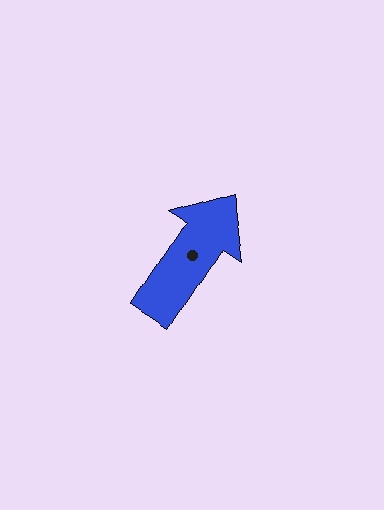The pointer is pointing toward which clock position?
Roughly 1 o'clock.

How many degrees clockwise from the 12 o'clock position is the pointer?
Approximately 33 degrees.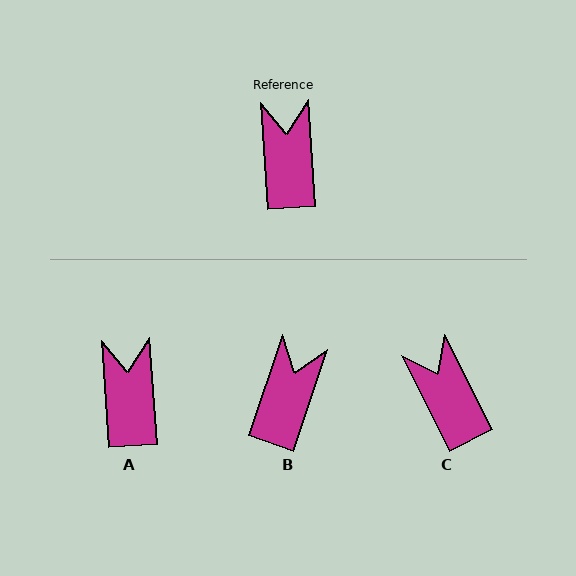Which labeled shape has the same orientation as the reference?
A.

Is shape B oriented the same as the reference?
No, it is off by about 23 degrees.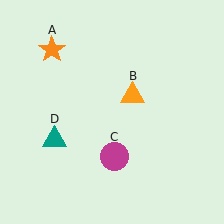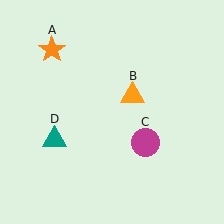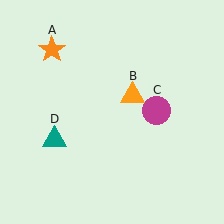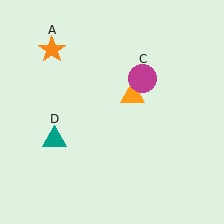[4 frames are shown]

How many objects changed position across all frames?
1 object changed position: magenta circle (object C).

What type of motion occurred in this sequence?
The magenta circle (object C) rotated counterclockwise around the center of the scene.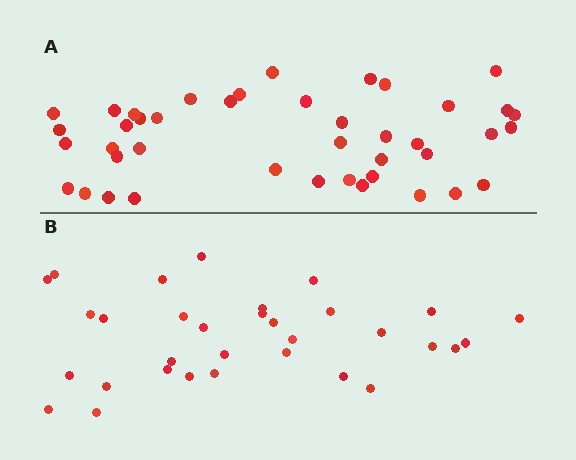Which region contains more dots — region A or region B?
Region A (the top region) has more dots.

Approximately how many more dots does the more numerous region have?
Region A has roughly 10 or so more dots than region B.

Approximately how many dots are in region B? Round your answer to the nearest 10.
About 30 dots. (The exact count is 32, which rounds to 30.)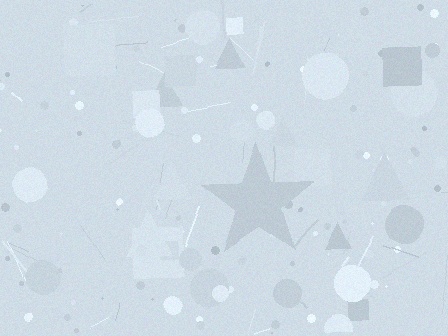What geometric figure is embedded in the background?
A star is embedded in the background.